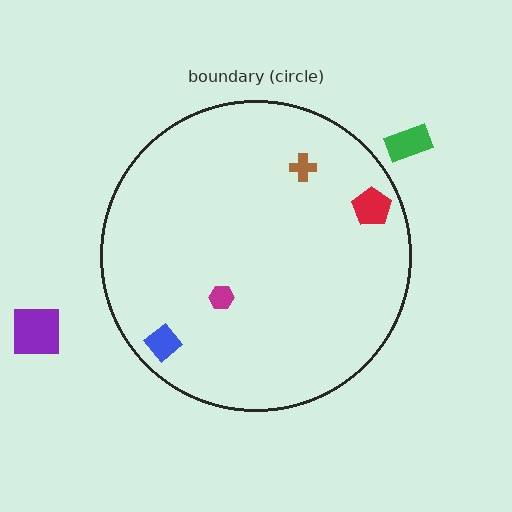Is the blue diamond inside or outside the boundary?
Inside.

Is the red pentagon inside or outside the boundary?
Inside.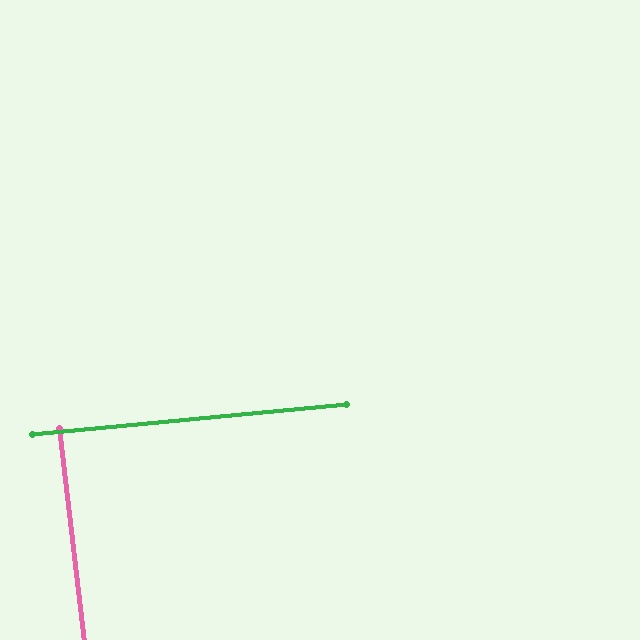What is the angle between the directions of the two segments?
Approximately 89 degrees.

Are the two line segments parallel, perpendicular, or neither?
Perpendicular — they meet at approximately 89°.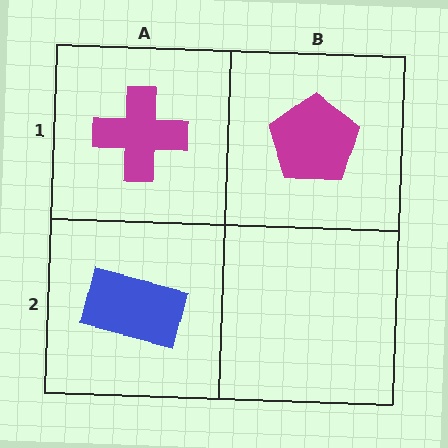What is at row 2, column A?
A blue rectangle.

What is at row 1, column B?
A magenta pentagon.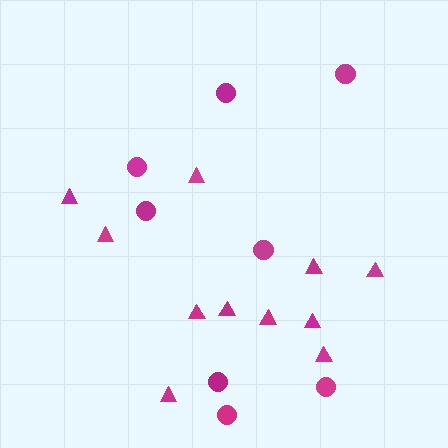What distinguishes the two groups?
There are 2 groups: one group of circles (8) and one group of triangles (11).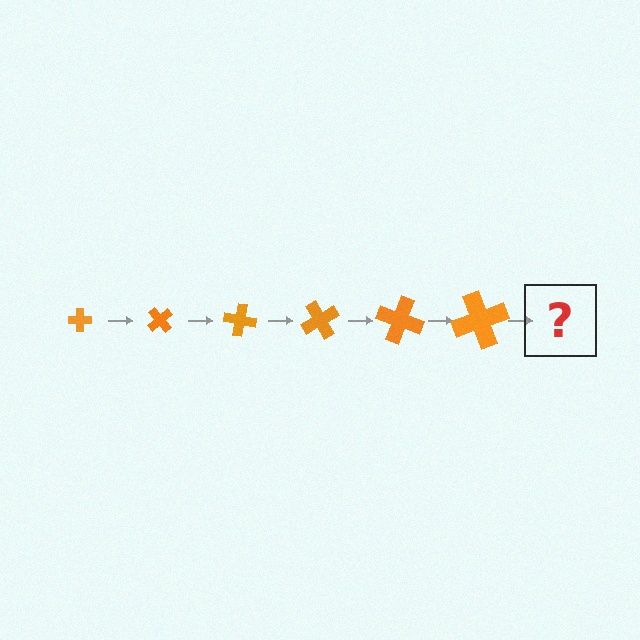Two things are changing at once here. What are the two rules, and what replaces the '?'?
The two rules are that the cross grows larger each step and it rotates 50 degrees each step. The '?' should be a cross, larger than the previous one and rotated 300 degrees from the start.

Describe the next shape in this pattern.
It should be a cross, larger than the previous one and rotated 300 degrees from the start.